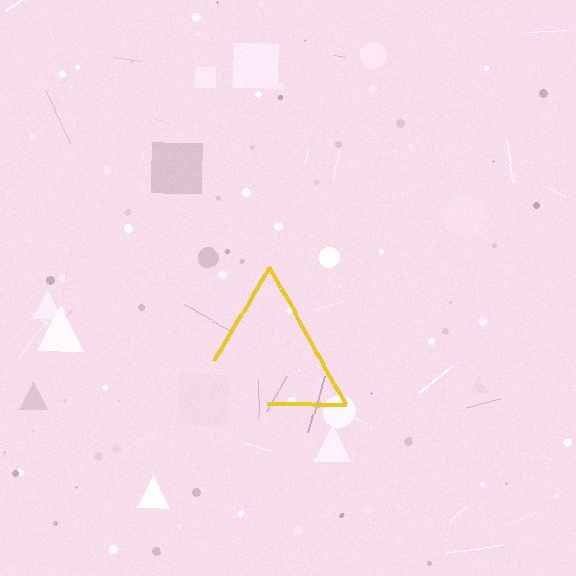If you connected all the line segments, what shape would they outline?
They would outline a triangle.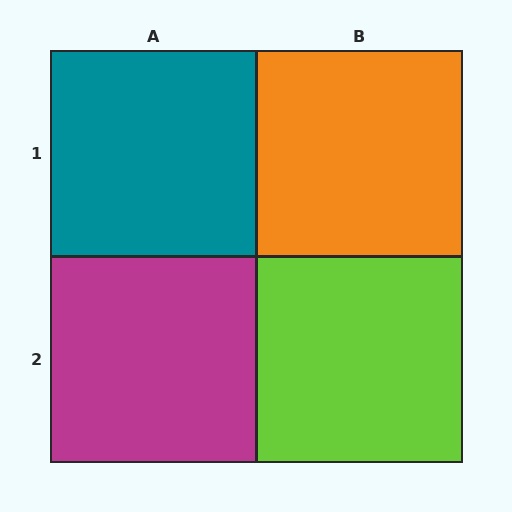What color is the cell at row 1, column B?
Orange.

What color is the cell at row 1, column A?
Teal.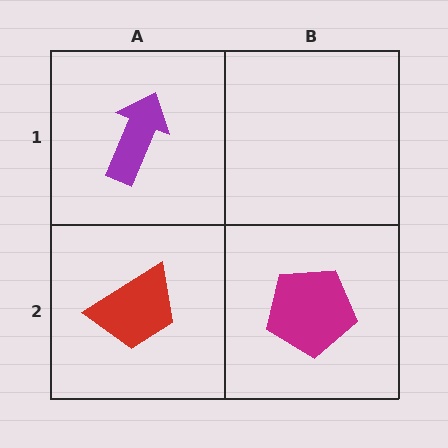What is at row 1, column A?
A purple arrow.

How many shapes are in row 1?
1 shape.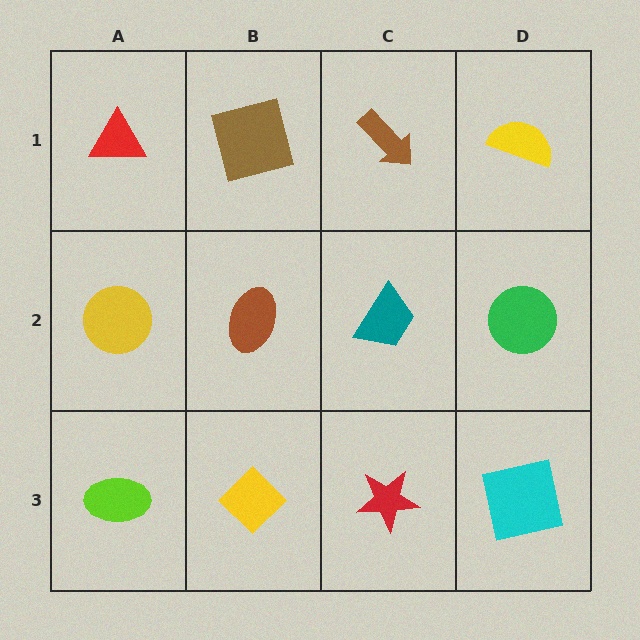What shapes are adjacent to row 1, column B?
A brown ellipse (row 2, column B), a red triangle (row 1, column A), a brown arrow (row 1, column C).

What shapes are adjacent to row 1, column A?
A yellow circle (row 2, column A), a brown square (row 1, column B).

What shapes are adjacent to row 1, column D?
A green circle (row 2, column D), a brown arrow (row 1, column C).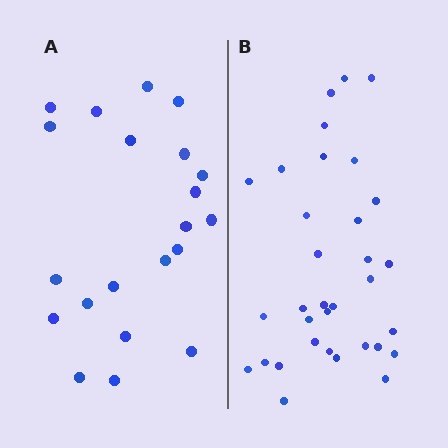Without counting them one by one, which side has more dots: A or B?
Region B (the right region) has more dots.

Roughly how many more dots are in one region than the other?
Region B has roughly 12 or so more dots than region A.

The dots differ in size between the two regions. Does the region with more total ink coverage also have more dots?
No. Region A has more total ink coverage because its dots are larger, but region B actually contains more individual dots. Total area can be misleading — the number of items is what matters here.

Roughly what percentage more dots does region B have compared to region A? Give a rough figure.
About 55% more.